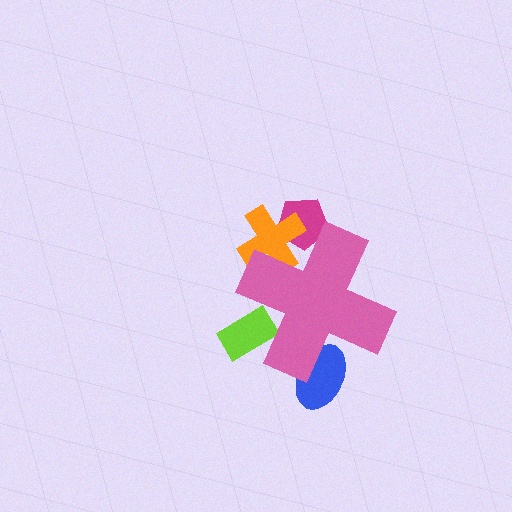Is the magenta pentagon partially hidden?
Yes, the magenta pentagon is partially hidden behind the pink cross.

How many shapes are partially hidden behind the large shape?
4 shapes are partially hidden.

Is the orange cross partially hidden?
Yes, the orange cross is partially hidden behind the pink cross.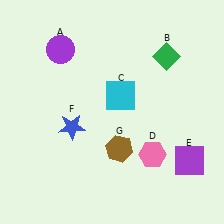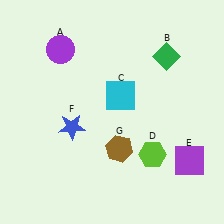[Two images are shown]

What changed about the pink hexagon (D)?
In Image 1, D is pink. In Image 2, it changed to lime.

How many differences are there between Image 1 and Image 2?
There is 1 difference between the two images.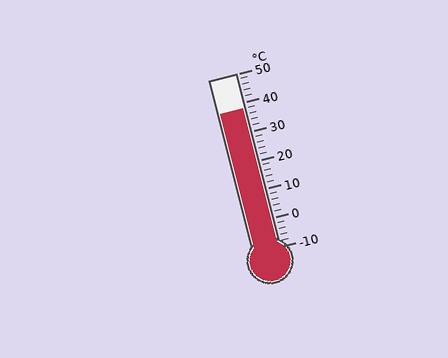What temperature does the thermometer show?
The thermometer shows approximately 38°C.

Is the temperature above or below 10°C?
The temperature is above 10°C.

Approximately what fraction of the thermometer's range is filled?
The thermometer is filled to approximately 80% of its range.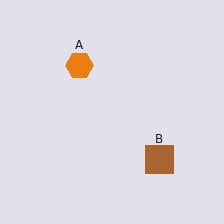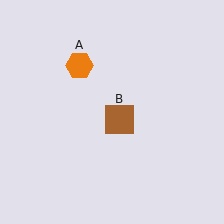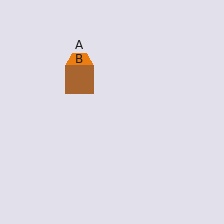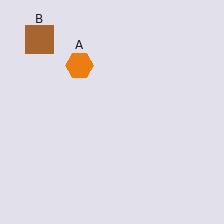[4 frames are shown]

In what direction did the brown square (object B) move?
The brown square (object B) moved up and to the left.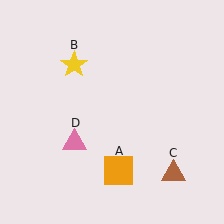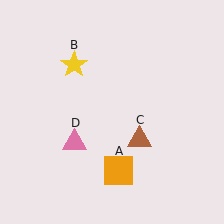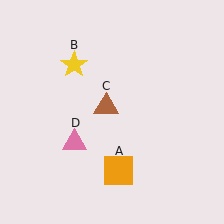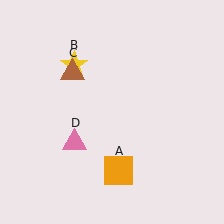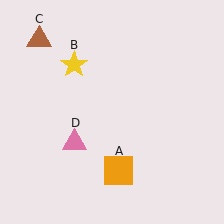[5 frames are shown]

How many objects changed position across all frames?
1 object changed position: brown triangle (object C).